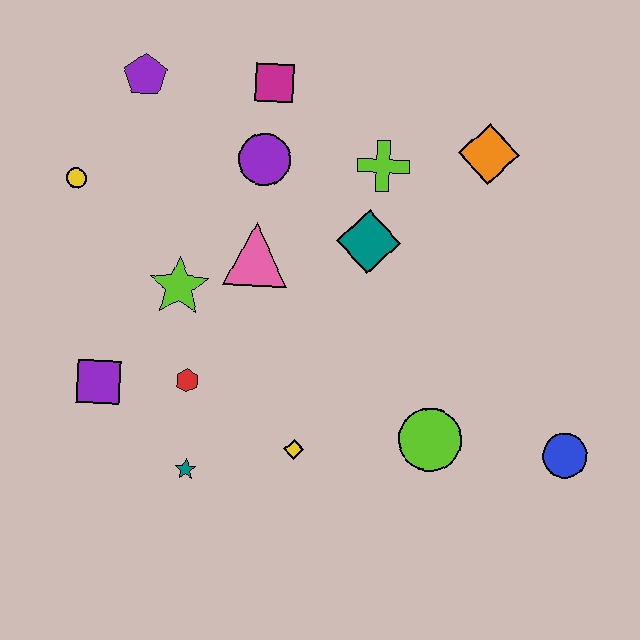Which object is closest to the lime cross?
The teal diamond is closest to the lime cross.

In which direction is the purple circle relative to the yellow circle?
The purple circle is to the right of the yellow circle.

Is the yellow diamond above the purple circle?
No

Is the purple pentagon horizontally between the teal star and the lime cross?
No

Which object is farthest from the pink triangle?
The blue circle is farthest from the pink triangle.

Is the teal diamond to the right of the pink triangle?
Yes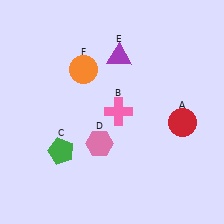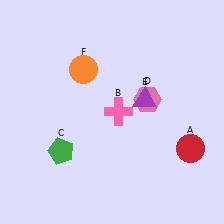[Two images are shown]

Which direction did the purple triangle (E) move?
The purple triangle (E) moved down.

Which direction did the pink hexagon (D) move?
The pink hexagon (D) moved right.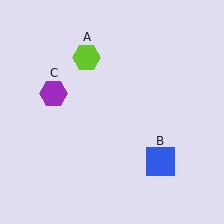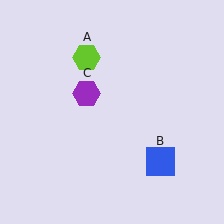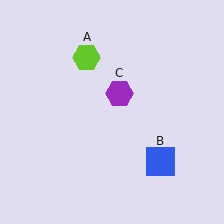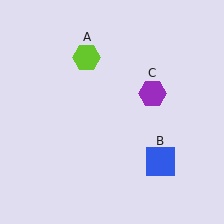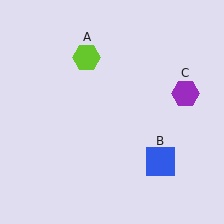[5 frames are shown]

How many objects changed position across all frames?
1 object changed position: purple hexagon (object C).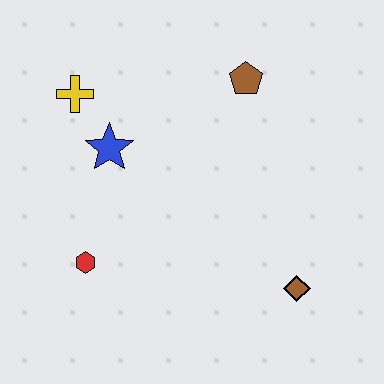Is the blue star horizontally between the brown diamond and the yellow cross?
Yes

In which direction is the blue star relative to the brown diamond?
The blue star is to the left of the brown diamond.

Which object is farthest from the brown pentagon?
The red hexagon is farthest from the brown pentagon.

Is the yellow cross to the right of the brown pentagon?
No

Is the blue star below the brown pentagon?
Yes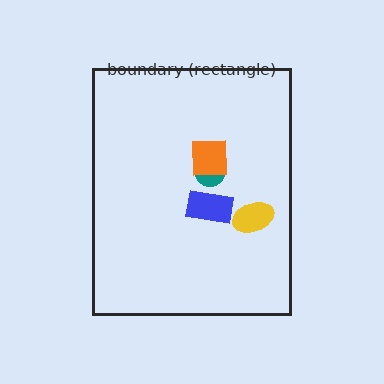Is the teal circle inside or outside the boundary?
Inside.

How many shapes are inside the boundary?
4 inside, 0 outside.